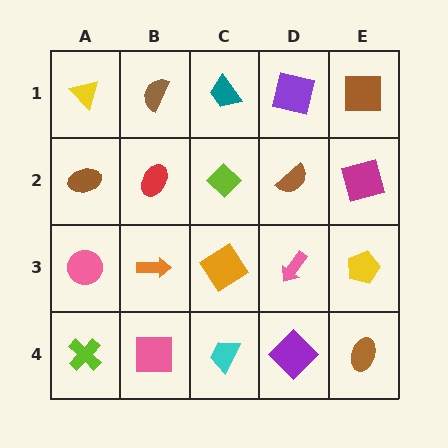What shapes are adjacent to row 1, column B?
A red ellipse (row 2, column B), a yellow triangle (row 1, column A), a teal trapezoid (row 1, column C).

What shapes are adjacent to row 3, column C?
A lime diamond (row 2, column C), a cyan trapezoid (row 4, column C), an orange arrow (row 3, column B), a pink arrow (row 3, column D).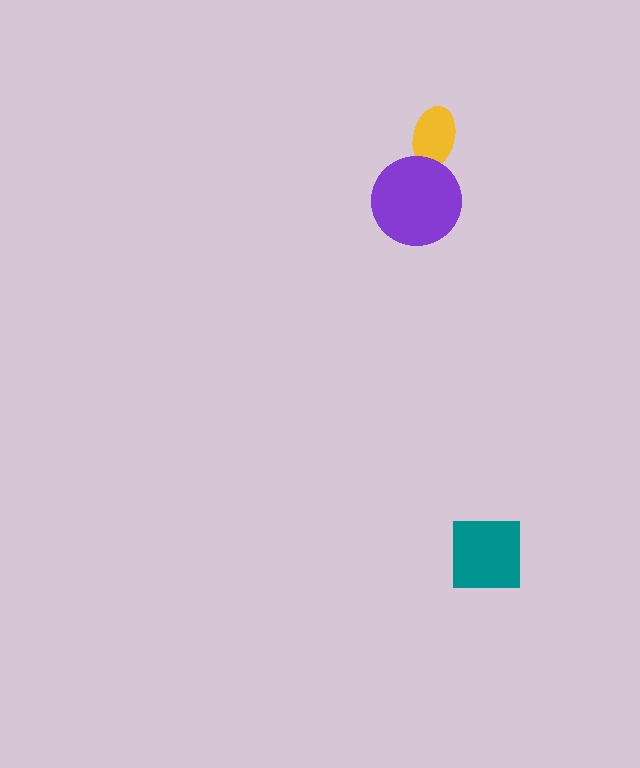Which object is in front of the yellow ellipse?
The purple circle is in front of the yellow ellipse.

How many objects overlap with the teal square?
0 objects overlap with the teal square.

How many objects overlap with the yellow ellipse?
1 object overlaps with the yellow ellipse.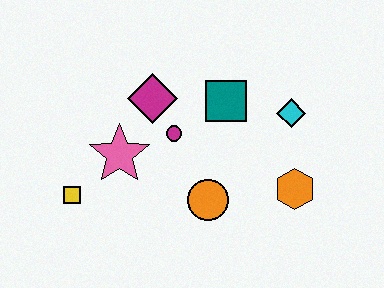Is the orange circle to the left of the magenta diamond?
No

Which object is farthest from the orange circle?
The yellow square is farthest from the orange circle.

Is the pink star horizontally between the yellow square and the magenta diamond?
Yes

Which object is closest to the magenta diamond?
The magenta circle is closest to the magenta diamond.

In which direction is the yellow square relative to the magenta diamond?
The yellow square is below the magenta diamond.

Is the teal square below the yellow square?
No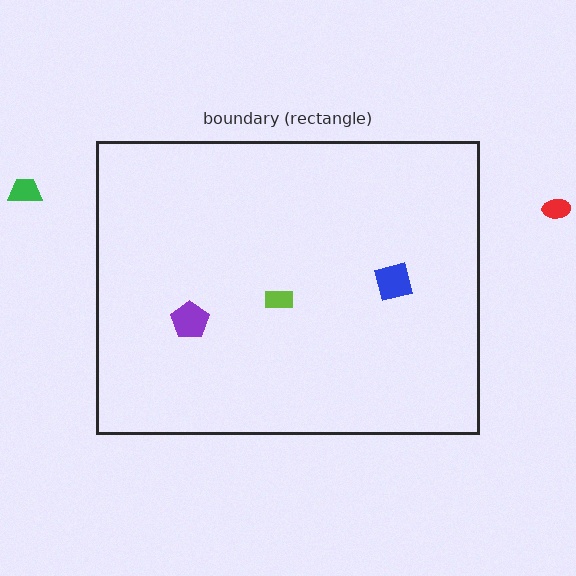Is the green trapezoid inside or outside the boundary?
Outside.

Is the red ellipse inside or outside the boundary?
Outside.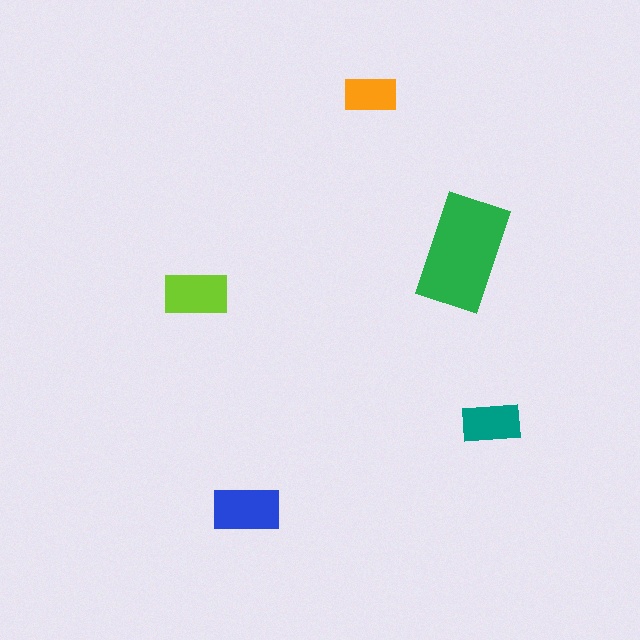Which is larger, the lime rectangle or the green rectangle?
The green one.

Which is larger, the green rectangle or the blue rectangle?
The green one.